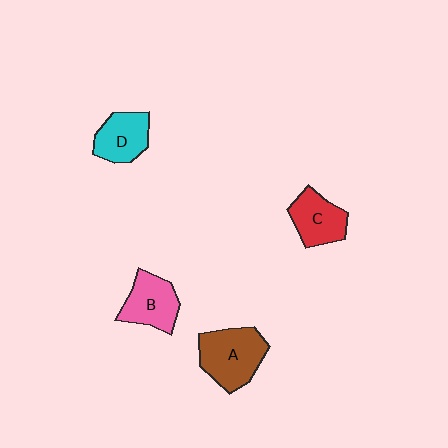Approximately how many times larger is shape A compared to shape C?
Approximately 1.4 times.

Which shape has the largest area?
Shape A (brown).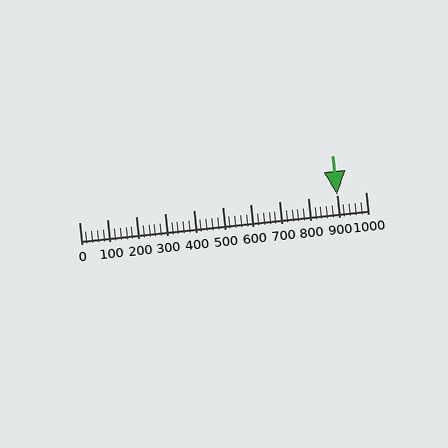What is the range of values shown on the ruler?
The ruler shows values from 0 to 1000.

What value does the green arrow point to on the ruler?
The green arrow points to approximately 900.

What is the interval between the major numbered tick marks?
The major tick marks are spaced 100 units apart.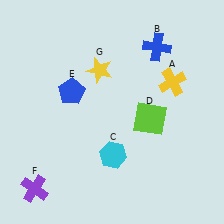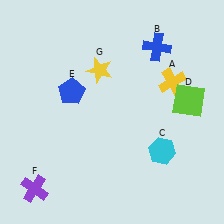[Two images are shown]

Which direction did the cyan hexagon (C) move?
The cyan hexagon (C) moved right.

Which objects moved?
The objects that moved are: the cyan hexagon (C), the lime square (D).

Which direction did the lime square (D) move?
The lime square (D) moved right.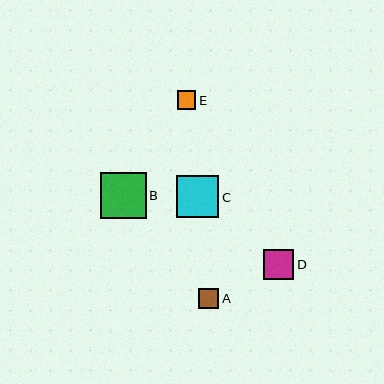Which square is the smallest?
Square E is the smallest with a size of approximately 18 pixels.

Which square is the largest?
Square B is the largest with a size of approximately 46 pixels.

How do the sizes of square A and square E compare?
Square A and square E are approximately the same size.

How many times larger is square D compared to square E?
Square D is approximately 1.6 times the size of square E.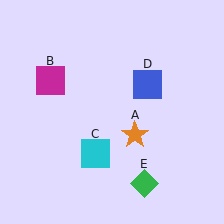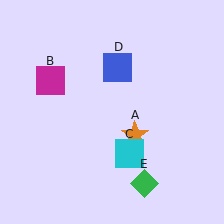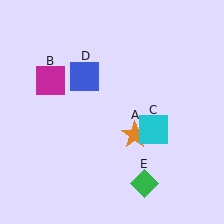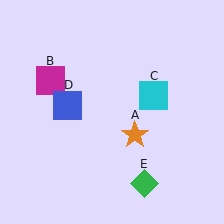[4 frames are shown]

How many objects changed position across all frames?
2 objects changed position: cyan square (object C), blue square (object D).